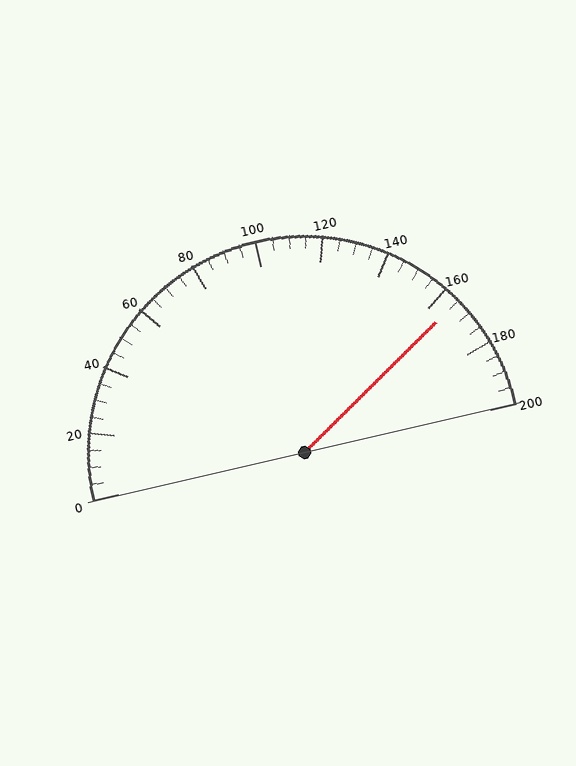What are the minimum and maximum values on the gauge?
The gauge ranges from 0 to 200.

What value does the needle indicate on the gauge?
The needle indicates approximately 165.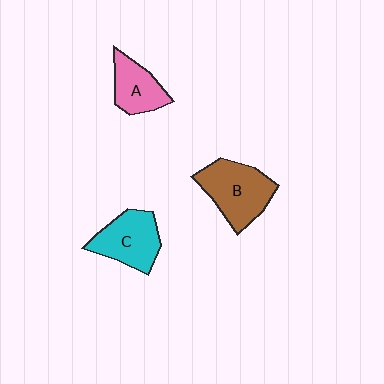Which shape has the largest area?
Shape B (brown).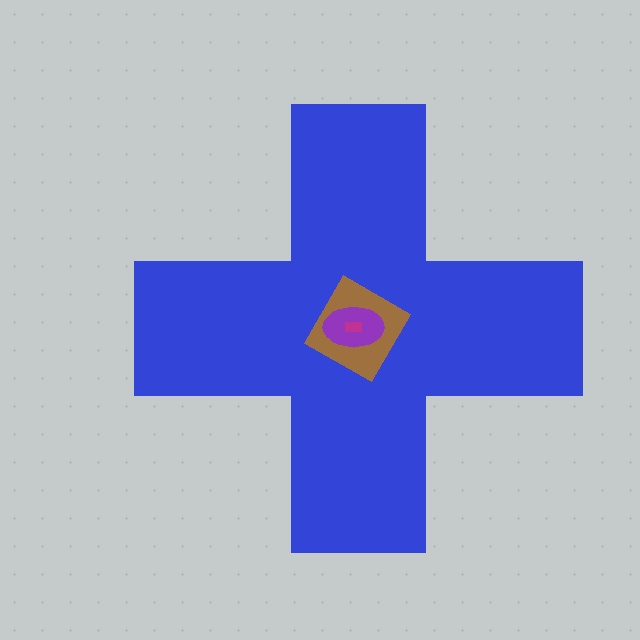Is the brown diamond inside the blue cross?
Yes.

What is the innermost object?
The magenta rectangle.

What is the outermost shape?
The blue cross.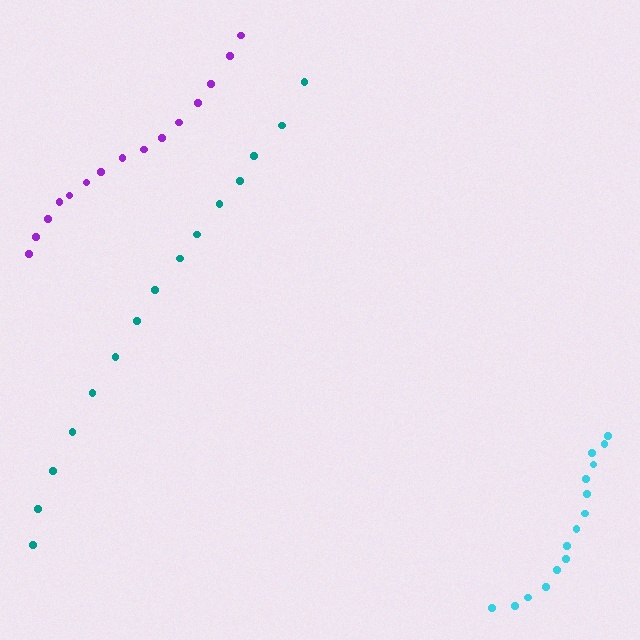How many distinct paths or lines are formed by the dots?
There are 3 distinct paths.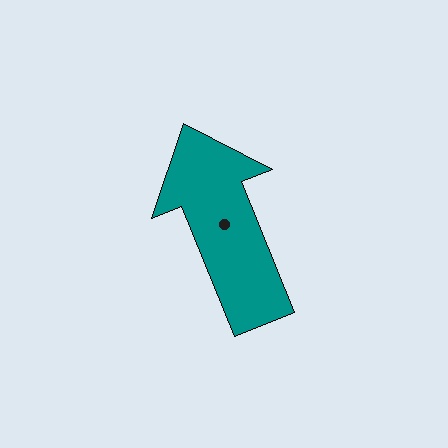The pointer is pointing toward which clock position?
Roughly 11 o'clock.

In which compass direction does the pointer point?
North.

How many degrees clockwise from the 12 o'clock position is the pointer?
Approximately 338 degrees.